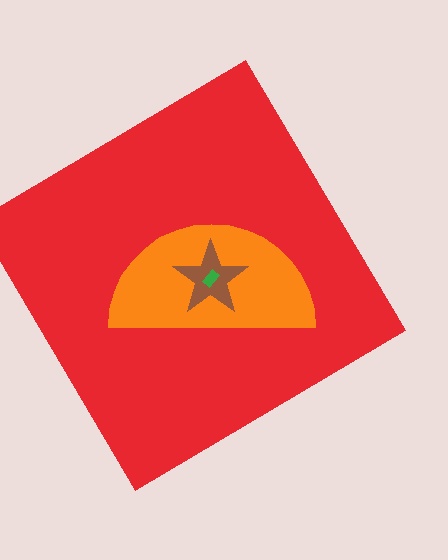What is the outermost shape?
The red diamond.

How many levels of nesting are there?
4.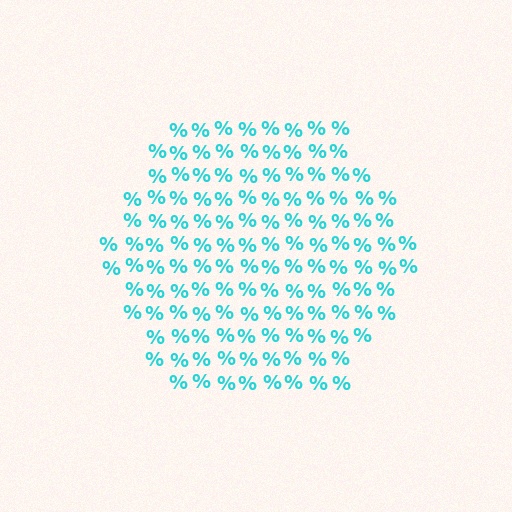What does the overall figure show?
The overall figure shows a hexagon.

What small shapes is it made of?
It is made of small percent signs.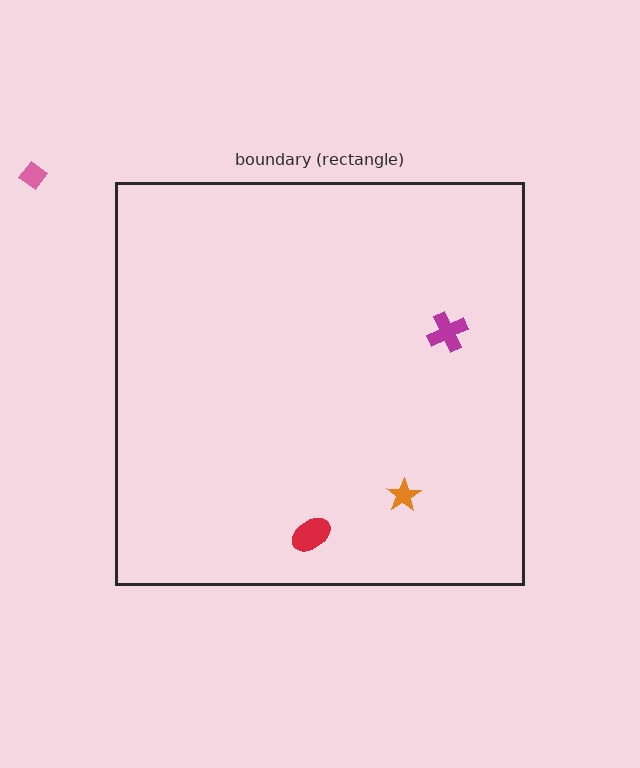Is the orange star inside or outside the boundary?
Inside.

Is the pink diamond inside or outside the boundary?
Outside.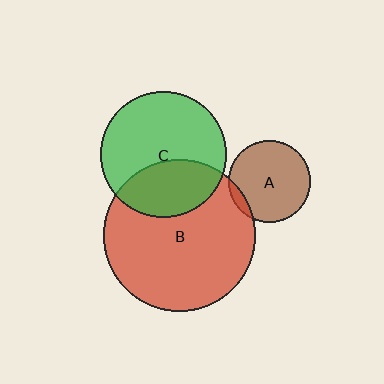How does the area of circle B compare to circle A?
Approximately 3.4 times.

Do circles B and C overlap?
Yes.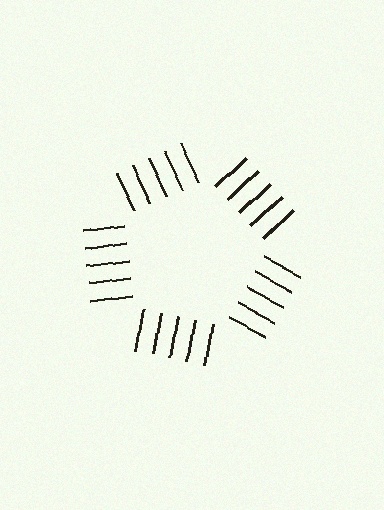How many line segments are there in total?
25 — 5 along each of the 5 edges.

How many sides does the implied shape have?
5 sides — the line-ends trace a pentagon.